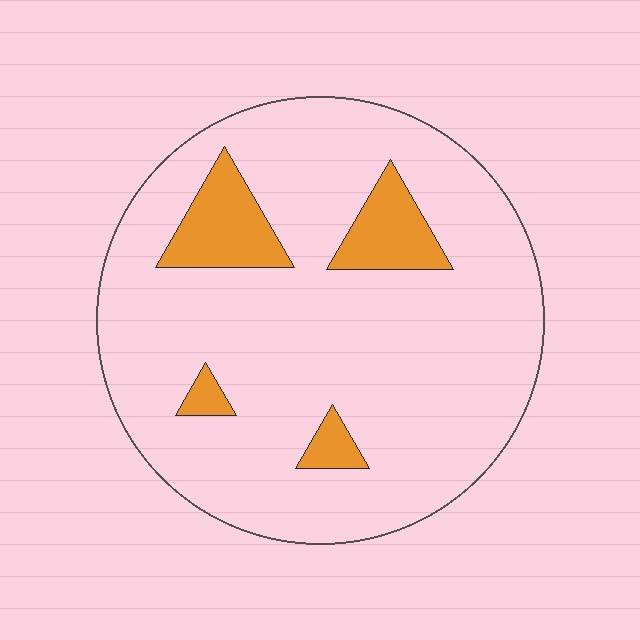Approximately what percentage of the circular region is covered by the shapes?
Approximately 15%.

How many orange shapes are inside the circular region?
4.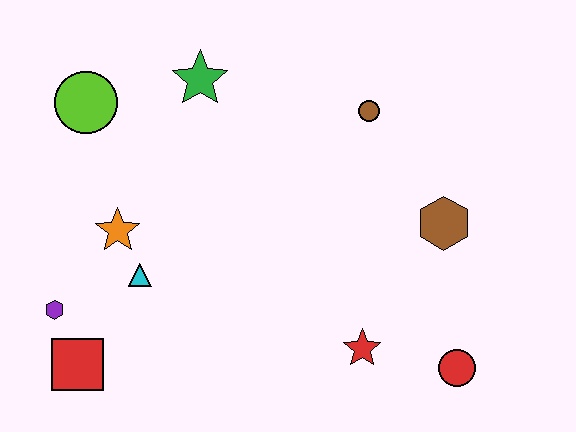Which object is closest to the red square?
The purple hexagon is closest to the red square.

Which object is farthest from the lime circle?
The red circle is farthest from the lime circle.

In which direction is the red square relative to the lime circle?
The red square is below the lime circle.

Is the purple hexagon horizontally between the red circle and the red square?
No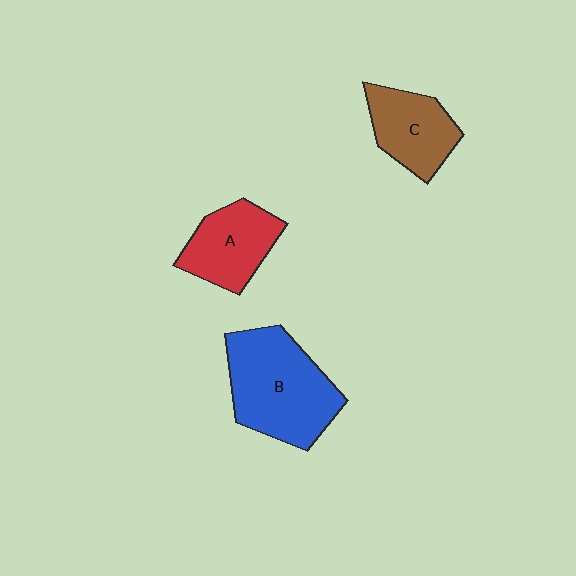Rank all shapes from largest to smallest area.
From largest to smallest: B (blue), A (red), C (brown).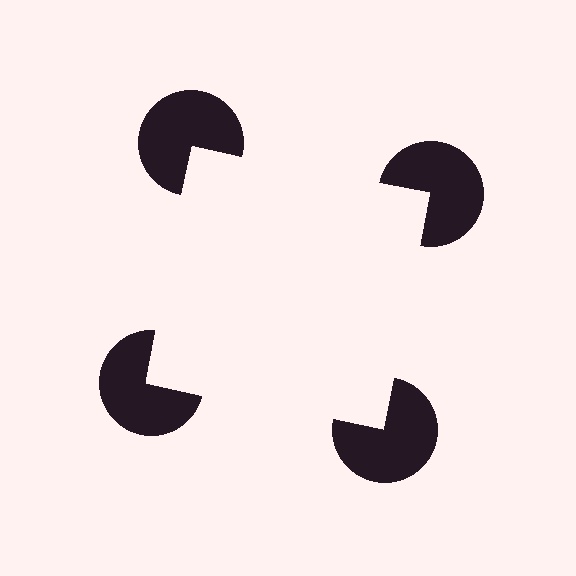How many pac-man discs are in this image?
There are 4 — one at each vertex of the illusory square.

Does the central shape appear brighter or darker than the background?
It typically appears slightly brighter than the background, even though no actual brightness change is drawn.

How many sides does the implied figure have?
4 sides.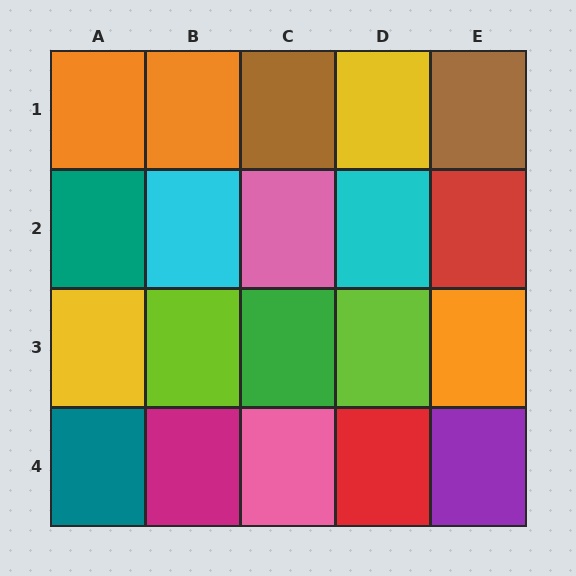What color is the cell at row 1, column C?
Brown.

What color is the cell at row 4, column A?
Teal.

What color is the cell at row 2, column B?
Cyan.